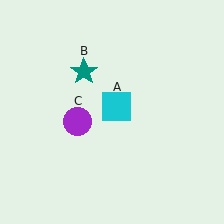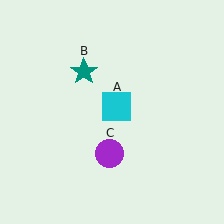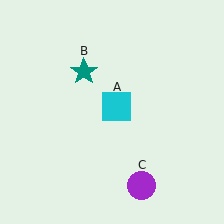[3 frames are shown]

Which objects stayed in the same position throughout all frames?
Cyan square (object A) and teal star (object B) remained stationary.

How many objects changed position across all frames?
1 object changed position: purple circle (object C).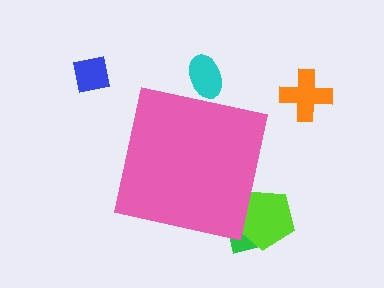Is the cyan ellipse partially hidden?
Yes, the cyan ellipse is partially hidden behind the pink square.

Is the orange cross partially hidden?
No, the orange cross is fully visible.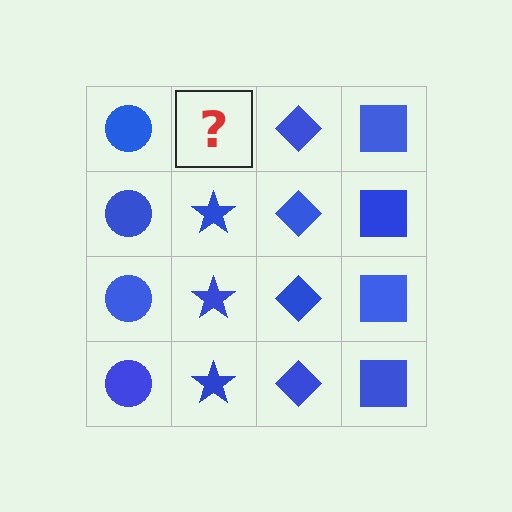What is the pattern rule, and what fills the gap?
The rule is that each column has a consistent shape. The gap should be filled with a blue star.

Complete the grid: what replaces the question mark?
The question mark should be replaced with a blue star.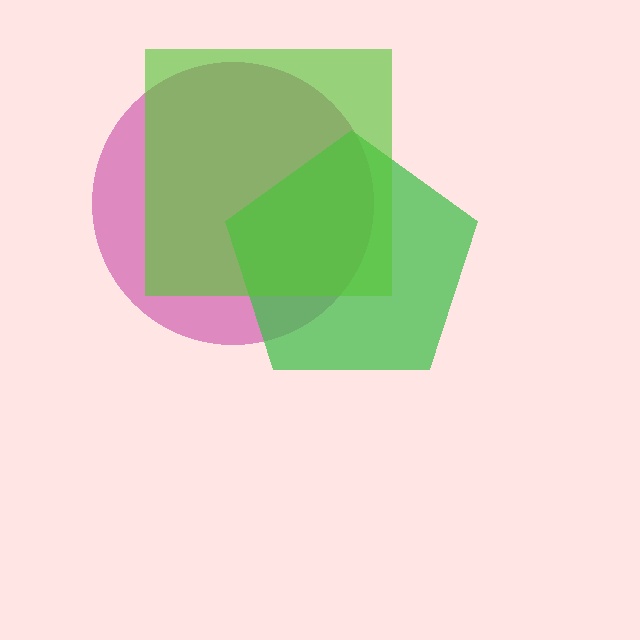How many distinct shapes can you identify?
There are 3 distinct shapes: a magenta circle, a green pentagon, a lime square.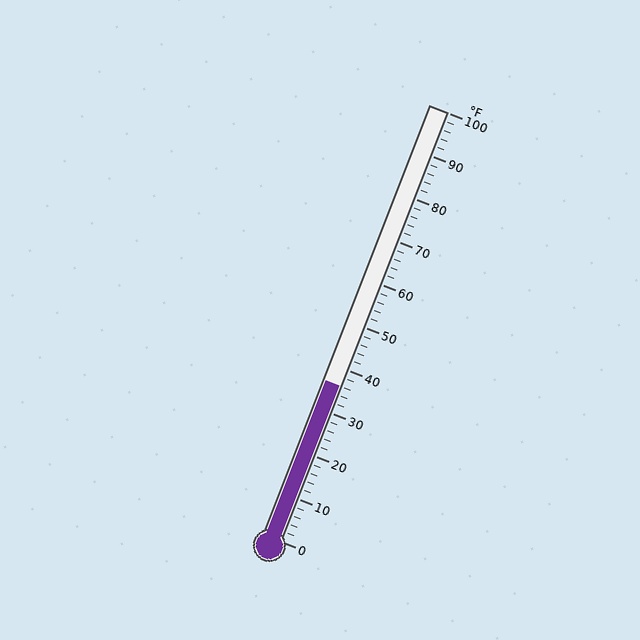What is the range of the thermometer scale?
The thermometer scale ranges from 0°F to 100°F.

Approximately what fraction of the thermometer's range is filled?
The thermometer is filled to approximately 35% of its range.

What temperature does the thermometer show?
The thermometer shows approximately 36°F.